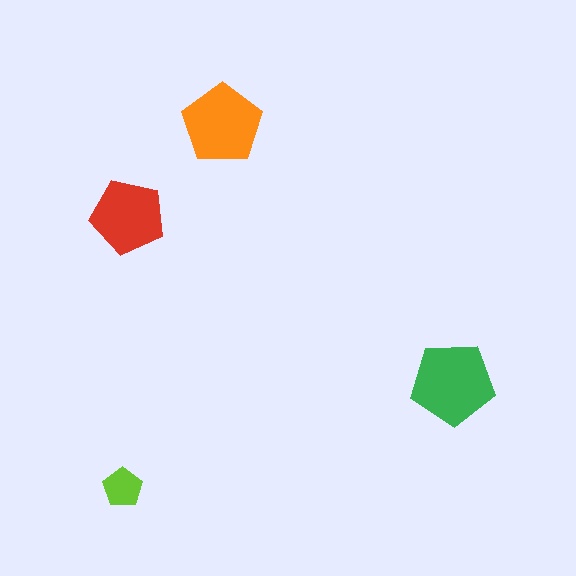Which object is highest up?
The orange pentagon is topmost.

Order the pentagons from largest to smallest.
the green one, the orange one, the red one, the lime one.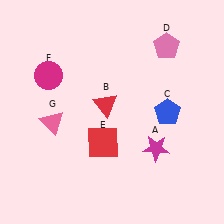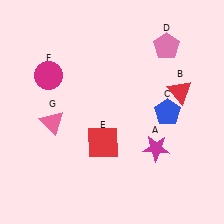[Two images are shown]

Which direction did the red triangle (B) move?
The red triangle (B) moved right.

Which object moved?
The red triangle (B) moved right.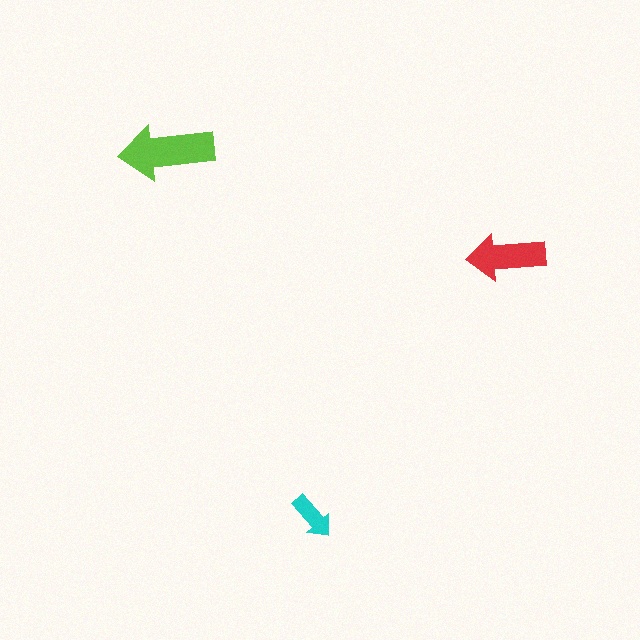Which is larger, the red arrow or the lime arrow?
The lime one.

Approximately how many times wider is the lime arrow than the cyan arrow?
About 2 times wider.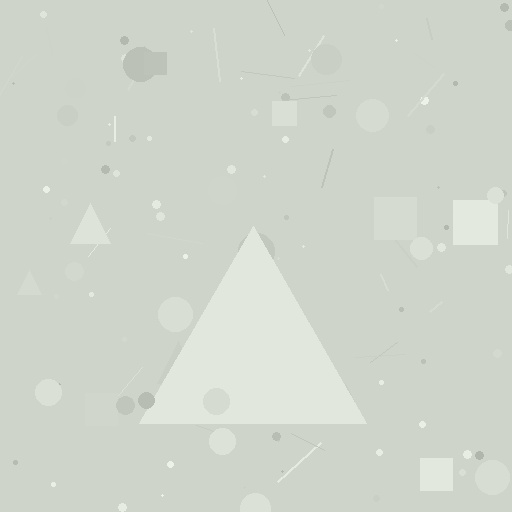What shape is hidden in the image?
A triangle is hidden in the image.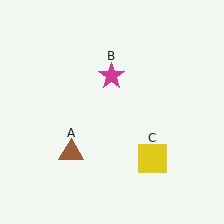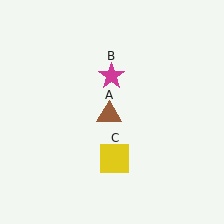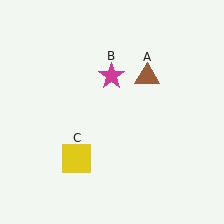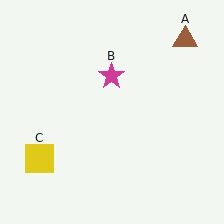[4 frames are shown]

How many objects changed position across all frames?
2 objects changed position: brown triangle (object A), yellow square (object C).